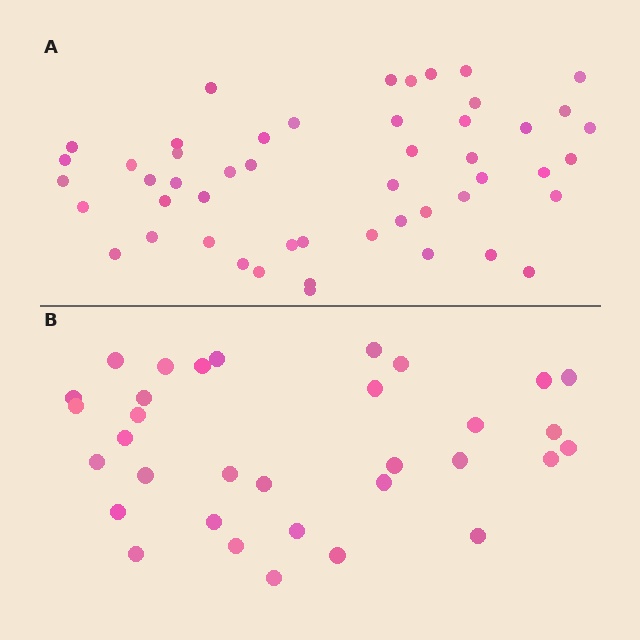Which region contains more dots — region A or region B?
Region A (the top region) has more dots.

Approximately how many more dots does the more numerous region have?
Region A has approximately 15 more dots than region B.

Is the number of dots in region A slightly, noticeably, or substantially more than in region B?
Region A has substantially more. The ratio is roughly 1.5 to 1.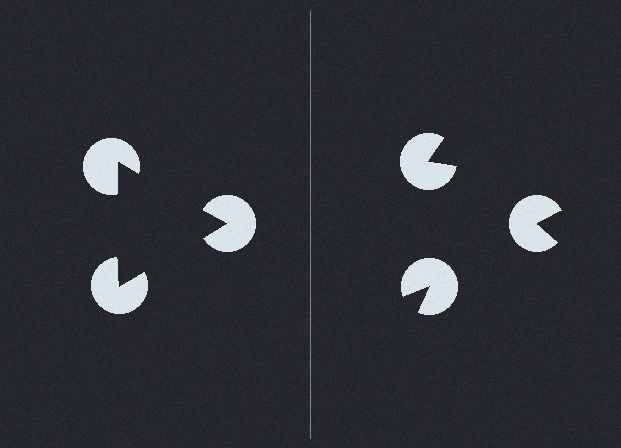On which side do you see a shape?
An illusory triangle appears on the left side. On the right side the wedge cuts are rotated, so no coherent shape forms.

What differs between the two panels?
The pac-man discs are positioned identically on both sides; only the wedge orientations differ. On the left they align to a triangle; on the right they are misaligned.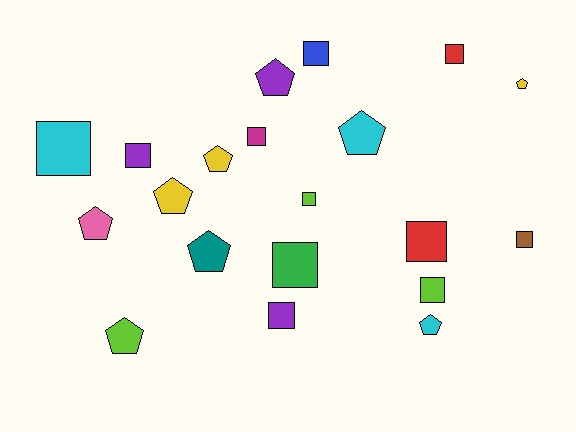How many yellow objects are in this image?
There are 3 yellow objects.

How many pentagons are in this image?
There are 9 pentagons.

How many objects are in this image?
There are 20 objects.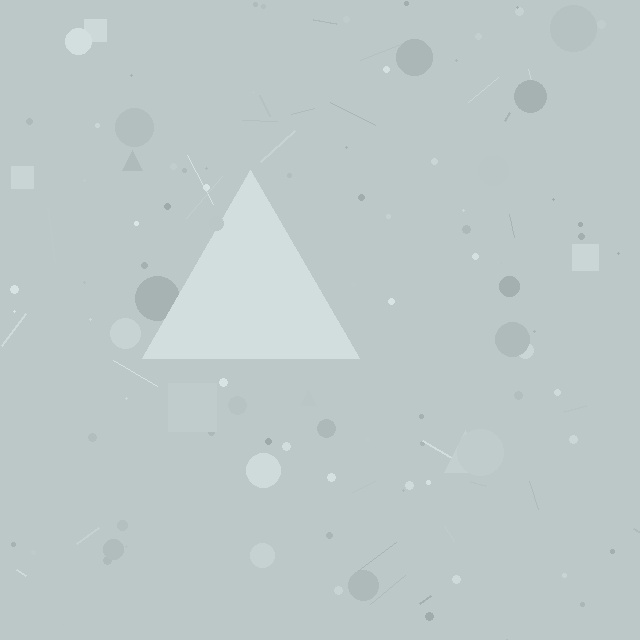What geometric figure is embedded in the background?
A triangle is embedded in the background.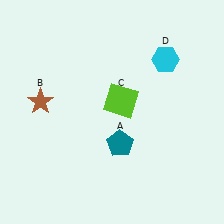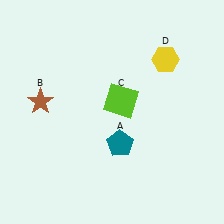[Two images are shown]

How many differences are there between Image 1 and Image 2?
There is 1 difference between the two images.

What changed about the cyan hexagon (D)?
In Image 1, D is cyan. In Image 2, it changed to yellow.